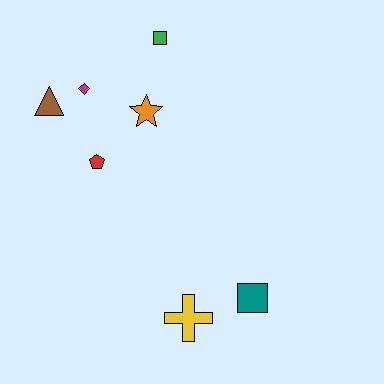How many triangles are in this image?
There is 1 triangle.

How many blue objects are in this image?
There are no blue objects.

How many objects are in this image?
There are 7 objects.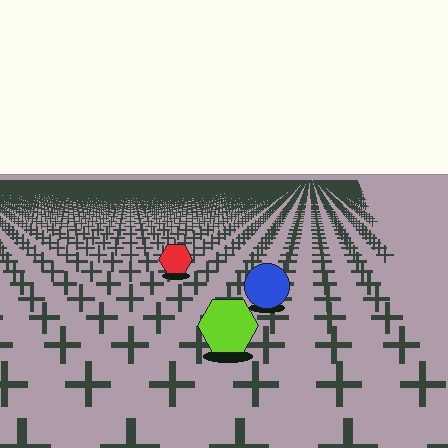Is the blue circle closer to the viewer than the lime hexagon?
No. The lime hexagon is closer — you can tell from the texture gradient: the ground texture is coarser near it.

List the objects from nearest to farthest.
From nearest to farthest: the lime hexagon, the blue circle, the red hexagon.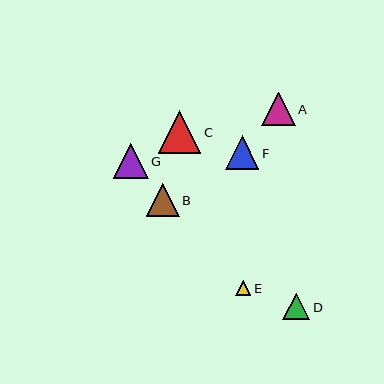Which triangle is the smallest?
Triangle E is the smallest with a size of approximately 15 pixels.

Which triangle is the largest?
Triangle C is the largest with a size of approximately 43 pixels.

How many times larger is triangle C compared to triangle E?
Triangle C is approximately 2.8 times the size of triangle E.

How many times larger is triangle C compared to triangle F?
Triangle C is approximately 1.3 times the size of triangle F.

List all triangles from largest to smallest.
From largest to smallest: C, G, F, A, B, D, E.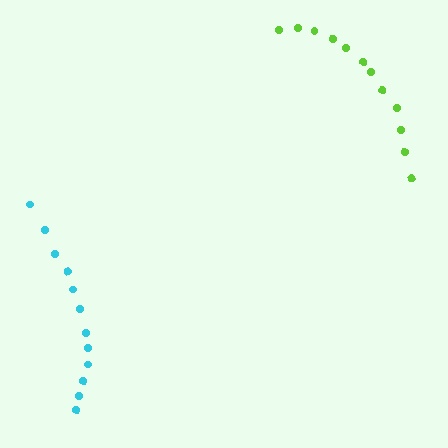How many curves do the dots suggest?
There are 2 distinct paths.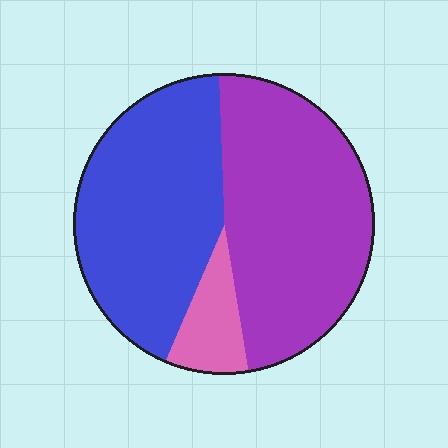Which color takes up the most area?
Purple, at roughly 50%.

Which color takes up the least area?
Pink, at roughly 10%.